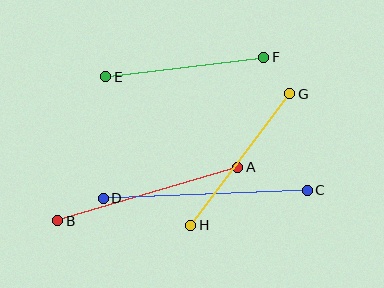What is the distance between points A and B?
The distance is approximately 188 pixels.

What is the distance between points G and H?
The distance is approximately 165 pixels.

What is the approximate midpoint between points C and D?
The midpoint is at approximately (205, 194) pixels.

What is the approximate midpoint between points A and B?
The midpoint is at approximately (148, 194) pixels.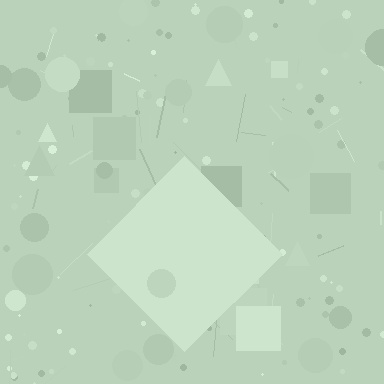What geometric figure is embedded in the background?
A diamond is embedded in the background.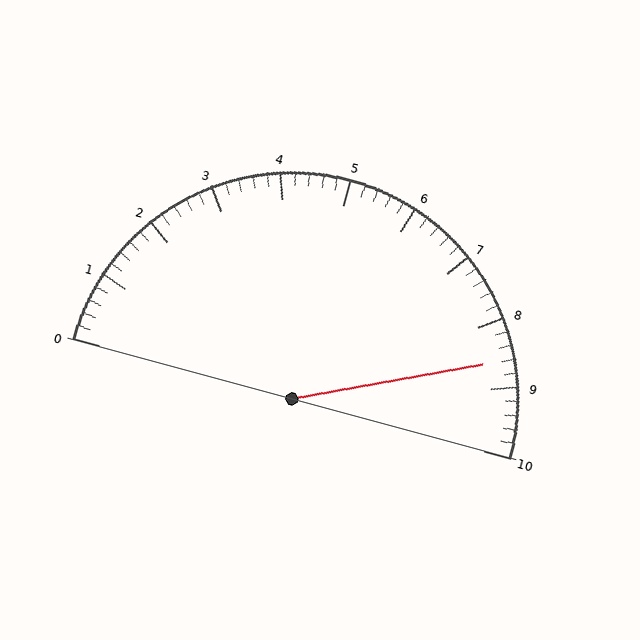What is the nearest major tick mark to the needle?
The nearest major tick mark is 9.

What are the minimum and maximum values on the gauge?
The gauge ranges from 0 to 10.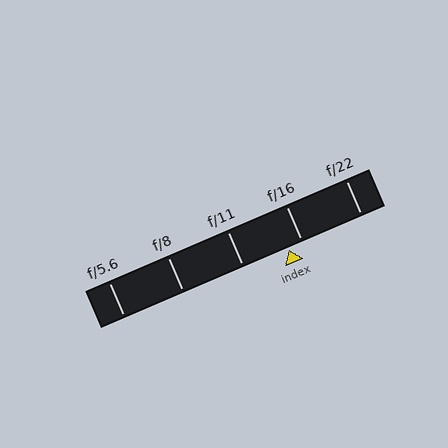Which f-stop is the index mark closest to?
The index mark is closest to f/16.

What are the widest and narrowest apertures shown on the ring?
The widest aperture shown is f/5.6 and the narrowest is f/22.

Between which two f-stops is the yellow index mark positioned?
The index mark is between f/11 and f/16.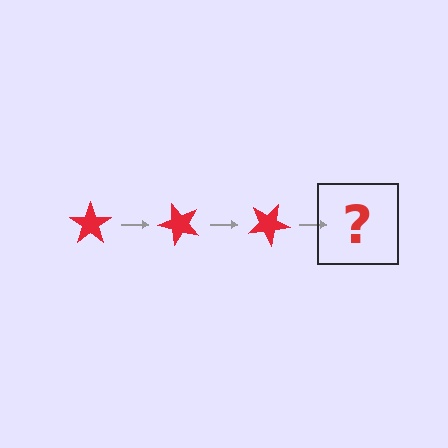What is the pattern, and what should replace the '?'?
The pattern is that the star rotates 50 degrees each step. The '?' should be a red star rotated 150 degrees.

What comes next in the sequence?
The next element should be a red star rotated 150 degrees.